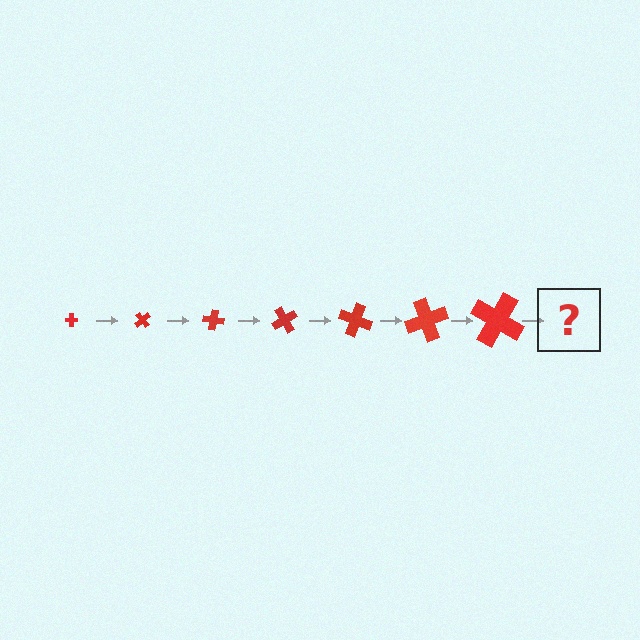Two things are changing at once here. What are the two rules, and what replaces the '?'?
The two rules are that the cross grows larger each step and it rotates 50 degrees each step. The '?' should be a cross, larger than the previous one and rotated 350 degrees from the start.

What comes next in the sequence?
The next element should be a cross, larger than the previous one and rotated 350 degrees from the start.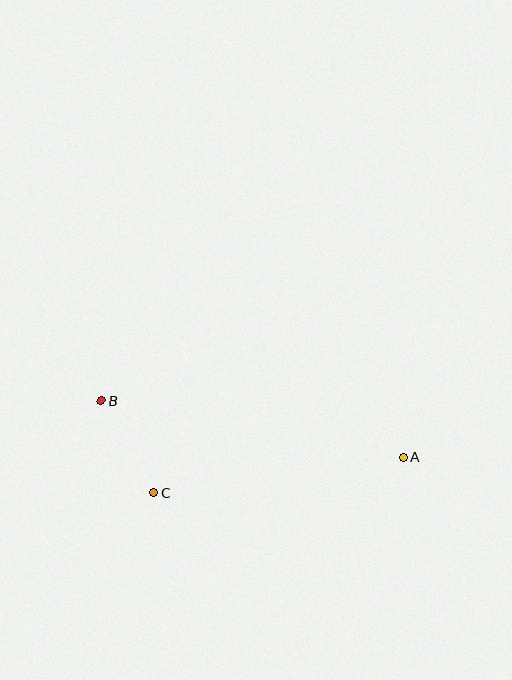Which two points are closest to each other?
Points B and C are closest to each other.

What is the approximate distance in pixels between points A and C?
The distance between A and C is approximately 252 pixels.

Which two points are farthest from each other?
Points A and B are farthest from each other.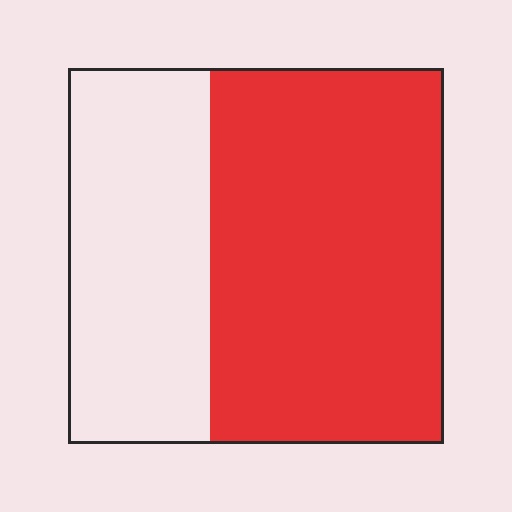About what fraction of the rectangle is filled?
About five eighths (5/8).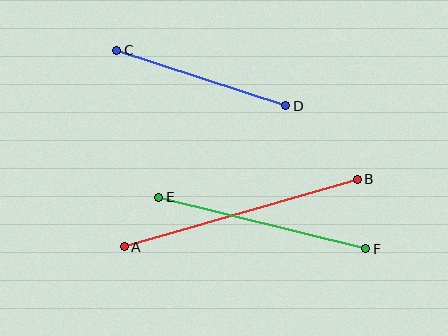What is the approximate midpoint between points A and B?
The midpoint is at approximately (241, 213) pixels.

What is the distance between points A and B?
The distance is approximately 242 pixels.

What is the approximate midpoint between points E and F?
The midpoint is at approximately (262, 223) pixels.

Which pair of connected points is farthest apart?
Points A and B are farthest apart.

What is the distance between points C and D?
The distance is approximately 178 pixels.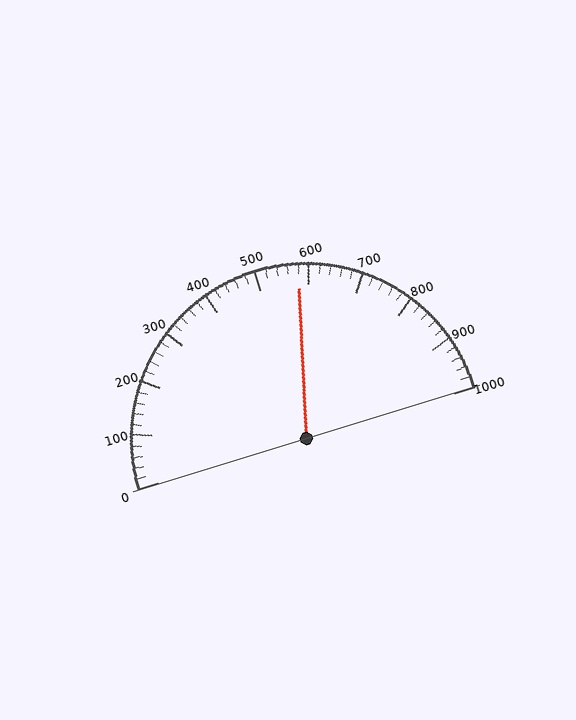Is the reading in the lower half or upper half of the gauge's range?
The reading is in the upper half of the range (0 to 1000).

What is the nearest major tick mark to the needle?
The nearest major tick mark is 600.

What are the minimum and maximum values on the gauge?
The gauge ranges from 0 to 1000.